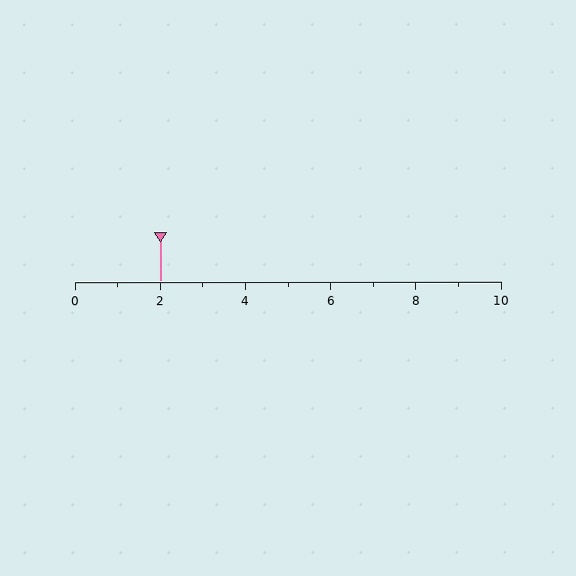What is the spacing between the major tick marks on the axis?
The major ticks are spaced 2 apart.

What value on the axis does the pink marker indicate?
The marker indicates approximately 2.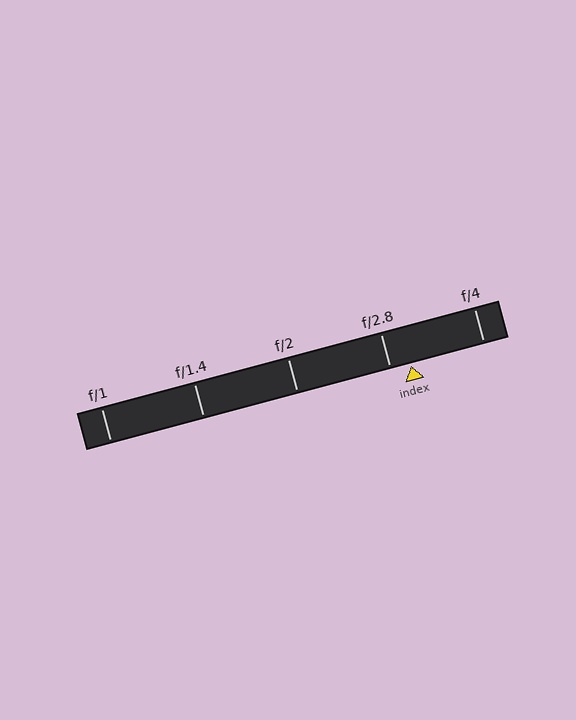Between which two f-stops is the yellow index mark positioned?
The index mark is between f/2.8 and f/4.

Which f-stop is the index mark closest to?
The index mark is closest to f/2.8.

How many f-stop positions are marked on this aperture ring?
There are 5 f-stop positions marked.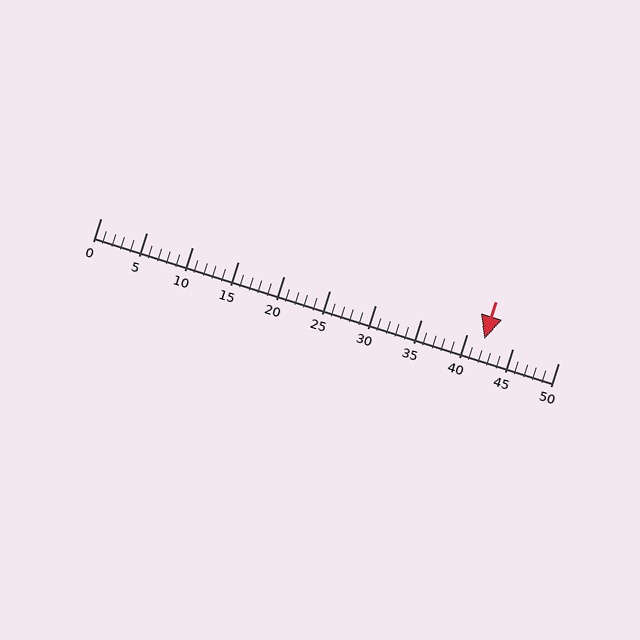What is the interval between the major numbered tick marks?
The major tick marks are spaced 5 units apart.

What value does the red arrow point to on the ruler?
The red arrow points to approximately 42.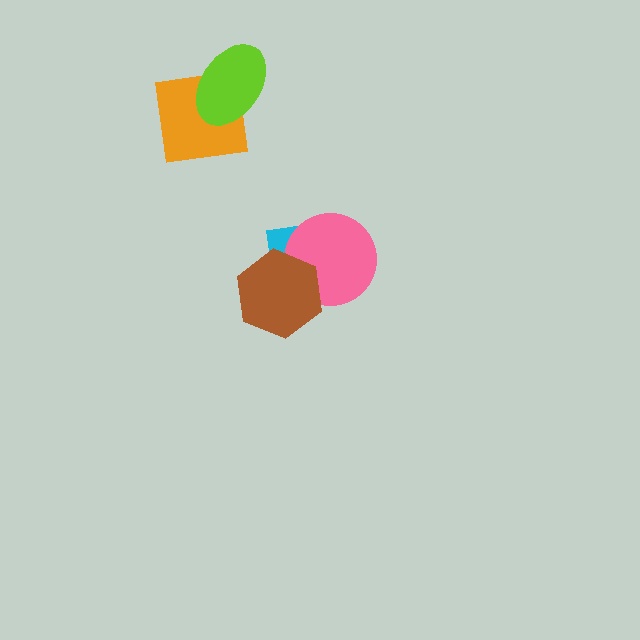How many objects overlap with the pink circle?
2 objects overlap with the pink circle.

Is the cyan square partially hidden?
Yes, it is partially covered by another shape.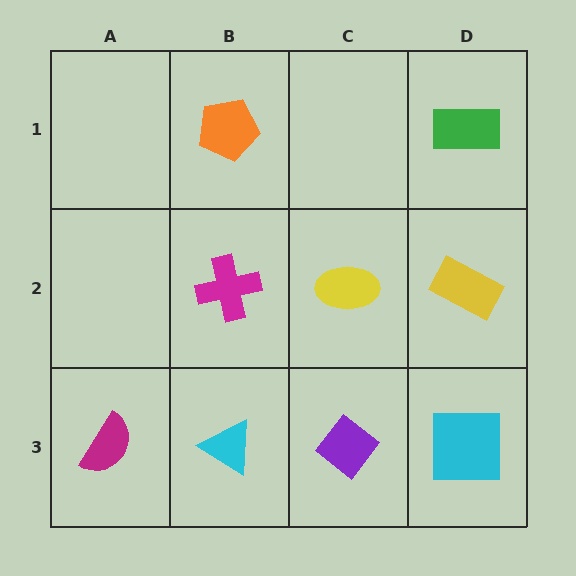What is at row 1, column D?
A green rectangle.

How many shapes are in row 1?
2 shapes.